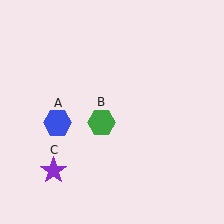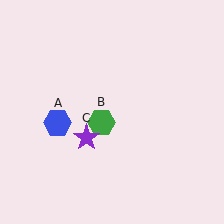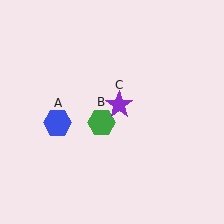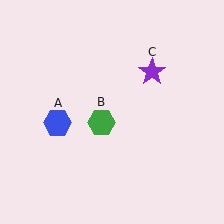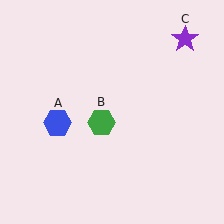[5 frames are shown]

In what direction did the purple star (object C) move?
The purple star (object C) moved up and to the right.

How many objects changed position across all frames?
1 object changed position: purple star (object C).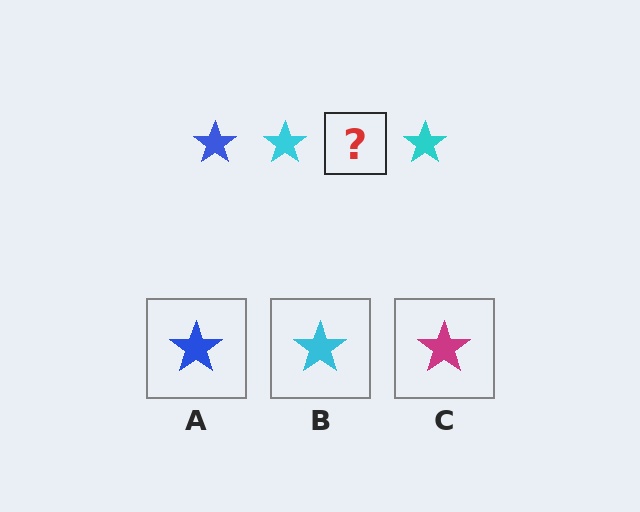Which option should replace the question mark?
Option A.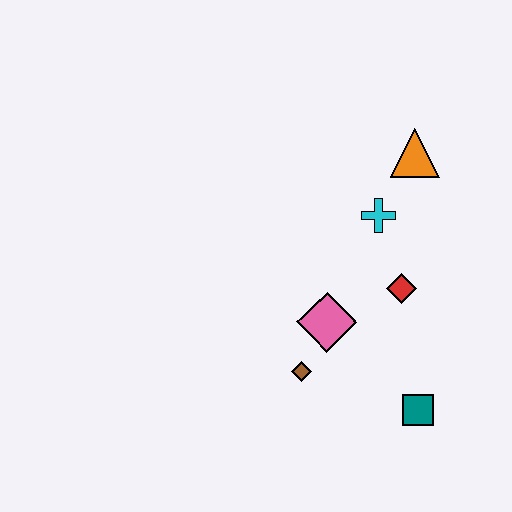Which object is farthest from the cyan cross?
The teal square is farthest from the cyan cross.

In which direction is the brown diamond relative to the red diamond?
The brown diamond is to the left of the red diamond.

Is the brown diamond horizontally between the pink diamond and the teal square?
No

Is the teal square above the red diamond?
No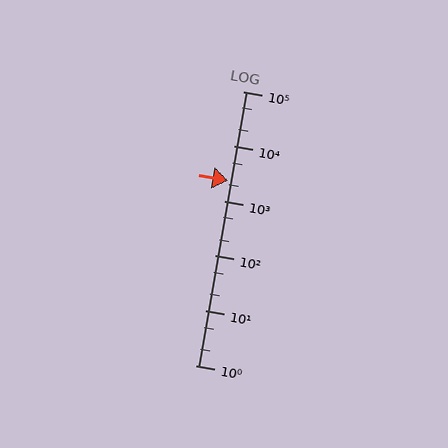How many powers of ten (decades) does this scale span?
The scale spans 5 decades, from 1 to 100000.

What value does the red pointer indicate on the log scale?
The pointer indicates approximately 2400.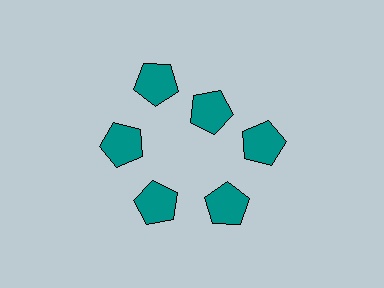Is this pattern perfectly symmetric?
No. The 6 teal pentagons are arranged in a ring, but one element near the 1 o'clock position is pulled inward toward the center, breaking the 6-fold rotational symmetry.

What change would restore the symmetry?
The symmetry would be restored by moving it outward, back onto the ring so that all 6 pentagons sit at equal angles and equal distance from the center.